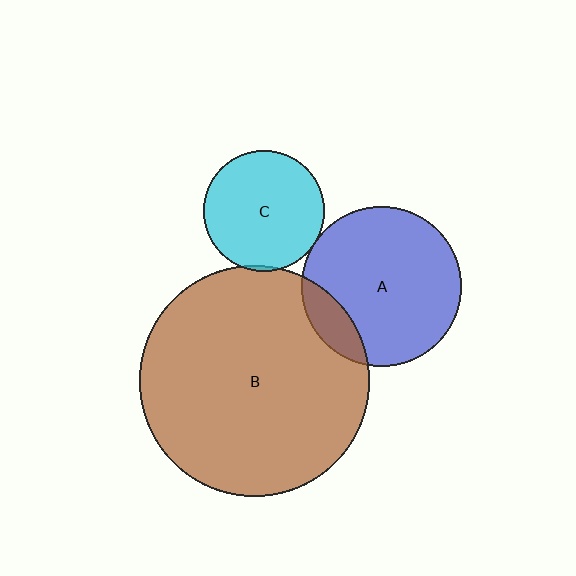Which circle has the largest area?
Circle B (brown).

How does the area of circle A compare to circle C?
Approximately 1.8 times.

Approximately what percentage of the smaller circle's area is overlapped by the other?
Approximately 5%.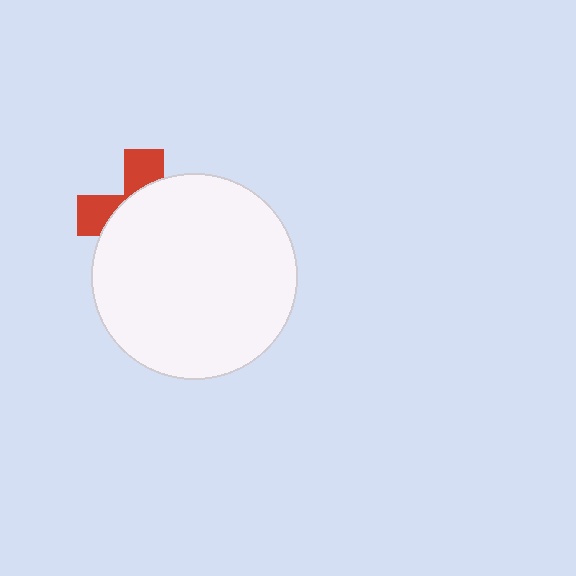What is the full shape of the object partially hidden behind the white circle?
The partially hidden object is a red cross.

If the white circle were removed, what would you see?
You would see the complete red cross.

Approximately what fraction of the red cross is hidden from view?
Roughly 68% of the red cross is hidden behind the white circle.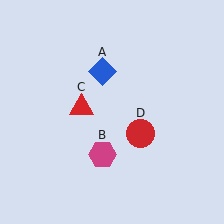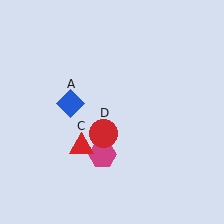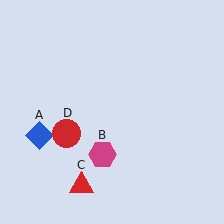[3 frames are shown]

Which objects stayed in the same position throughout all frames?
Magenta hexagon (object B) remained stationary.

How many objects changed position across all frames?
3 objects changed position: blue diamond (object A), red triangle (object C), red circle (object D).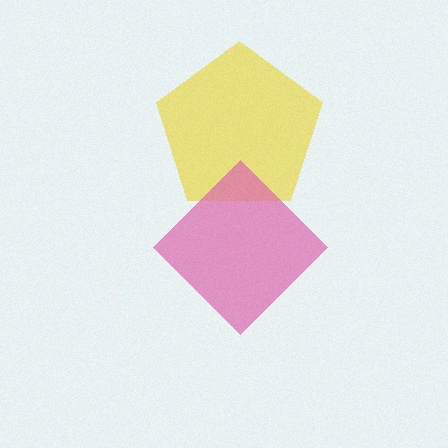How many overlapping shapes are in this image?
There are 2 overlapping shapes in the image.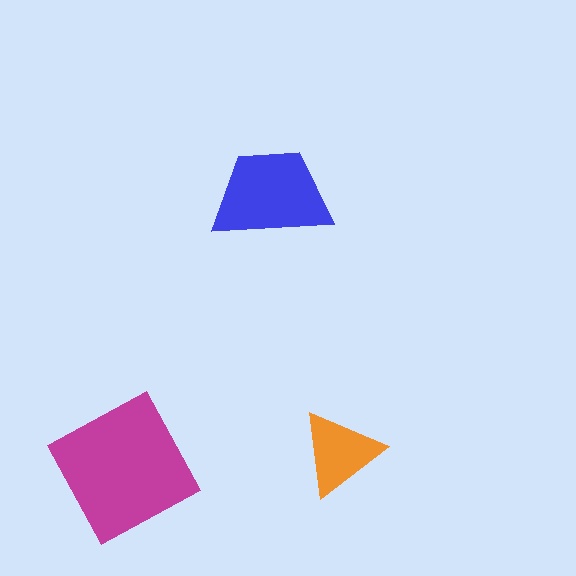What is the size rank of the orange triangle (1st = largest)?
3rd.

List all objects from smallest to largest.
The orange triangle, the blue trapezoid, the magenta square.